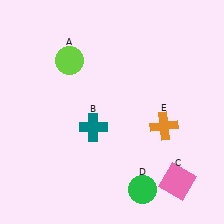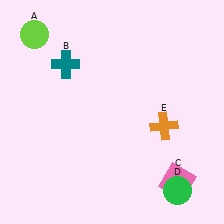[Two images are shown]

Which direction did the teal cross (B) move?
The teal cross (B) moved up.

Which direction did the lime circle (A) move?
The lime circle (A) moved left.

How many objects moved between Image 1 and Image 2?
3 objects moved between the two images.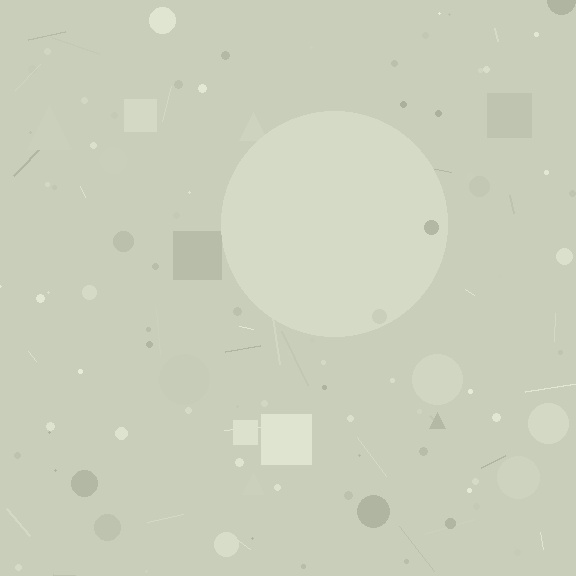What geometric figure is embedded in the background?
A circle is embedded in the background.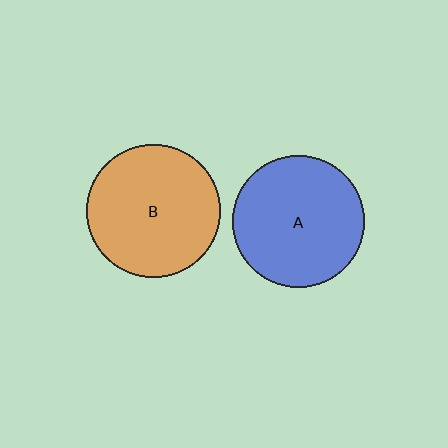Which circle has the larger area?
Circle B (orange).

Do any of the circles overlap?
No, none of the circles overlap.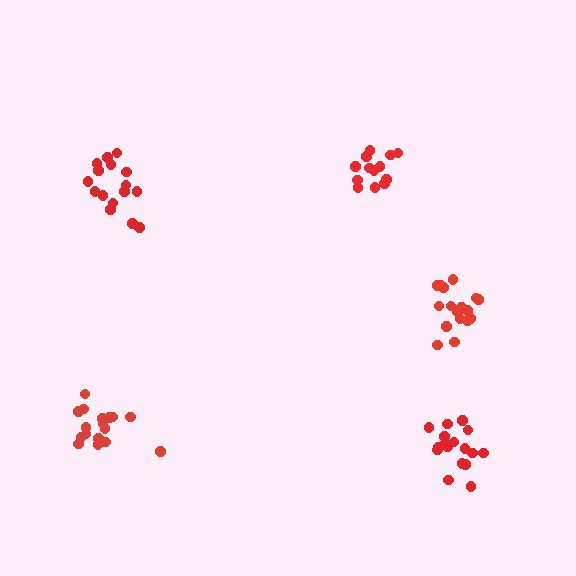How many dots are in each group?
Group 1: 18 dots, Group 2: 17 dots, Group 3: 13 dots, Group 4: 16 dots, Group 5: 17 dots (81 total).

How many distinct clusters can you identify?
There are 5 distinct clusters.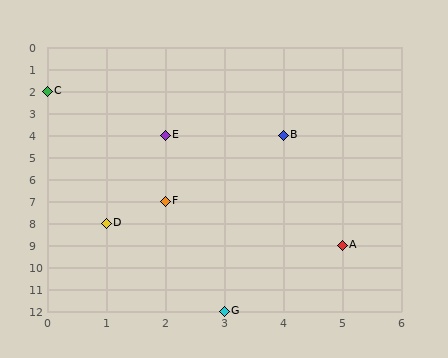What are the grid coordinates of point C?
Point C is at grid coordinates (0, 2).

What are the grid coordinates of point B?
Point B is at grid coordinates (4, 4).